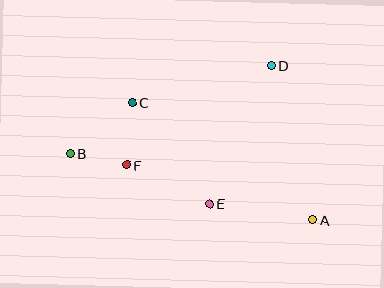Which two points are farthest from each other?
Points A and B are farthest from each other.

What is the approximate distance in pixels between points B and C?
The distance between B and C is approximately 80 pixels.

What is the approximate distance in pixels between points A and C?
The distance between A and C is approximately 215 pixels.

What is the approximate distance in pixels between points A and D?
The distance between A and D is approximately 160 pixels.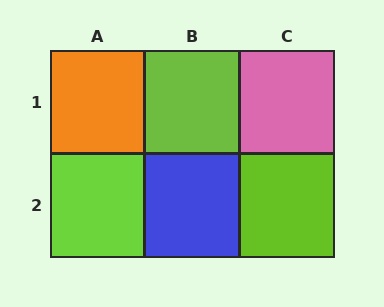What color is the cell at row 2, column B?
Blue.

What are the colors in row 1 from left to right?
Orange, lime, pink.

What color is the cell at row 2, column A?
Lime.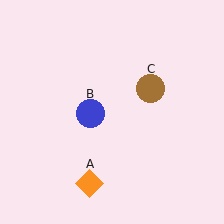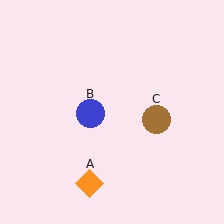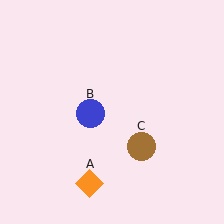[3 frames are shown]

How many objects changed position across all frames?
1 object changed position: brown circle (object C).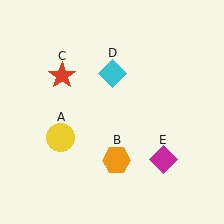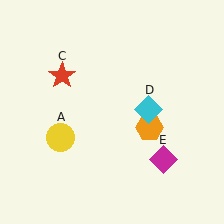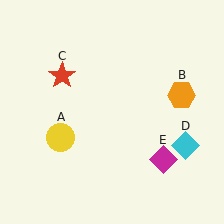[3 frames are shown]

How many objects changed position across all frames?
2 objects changed position: orange hexagon (object B), cyan diamond (object D).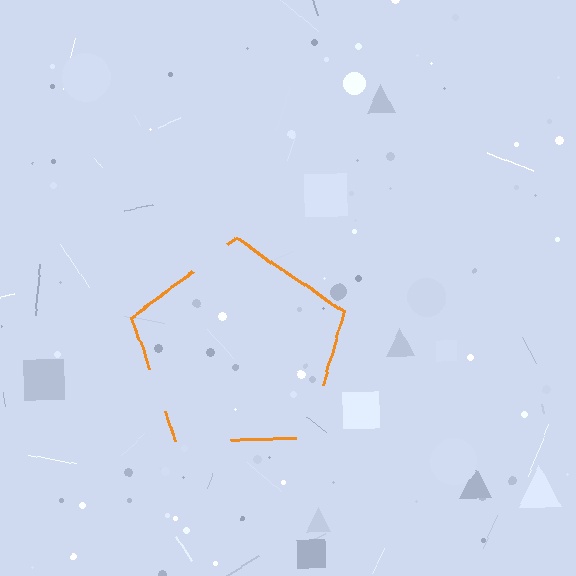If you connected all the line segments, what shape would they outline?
They would outline a pentagon.